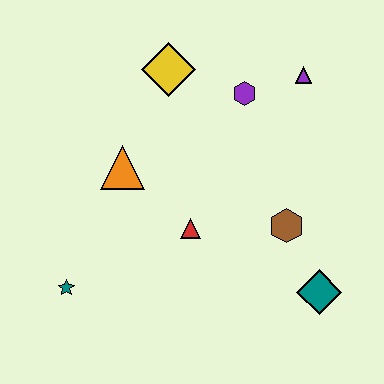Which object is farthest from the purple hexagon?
The teal star is farthest from the purple hexagon.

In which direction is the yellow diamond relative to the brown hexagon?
The yellow diamond is above the brown hexagon.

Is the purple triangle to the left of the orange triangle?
No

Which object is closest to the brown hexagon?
The teal diamond is closest to the brown hexagon.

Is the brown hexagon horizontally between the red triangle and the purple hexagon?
No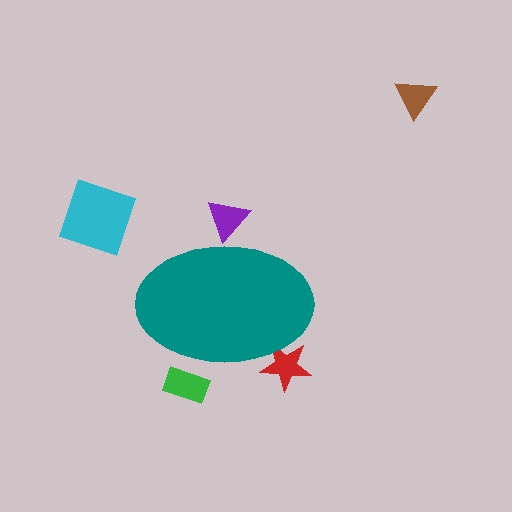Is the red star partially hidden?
Yes, the red star is partially hidden behind the teal ellipse.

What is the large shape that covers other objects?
A teal ellipse.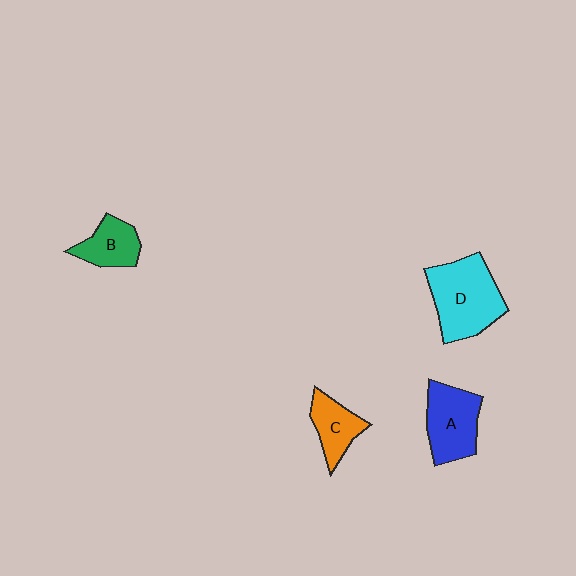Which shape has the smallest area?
Shape B (green).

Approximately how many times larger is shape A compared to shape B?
Approximately 1.5 times.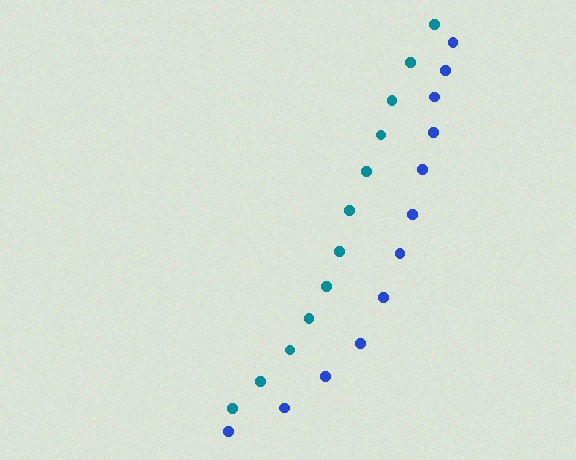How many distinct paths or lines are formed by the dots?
There are 2 distinct paths.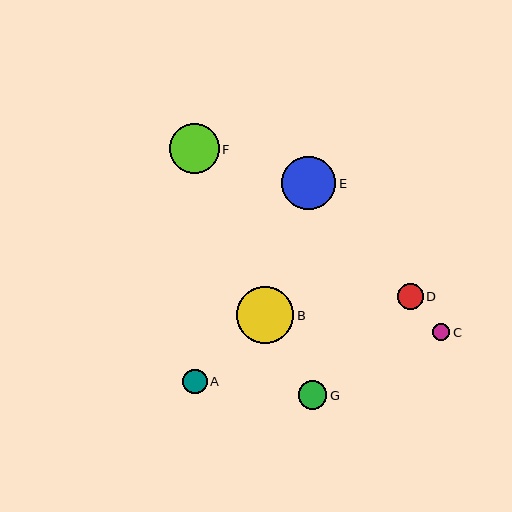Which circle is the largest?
Circle B is the largest with a size of approximately 57 pixels.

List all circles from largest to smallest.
From largest to smallest: B, E, F, G, D, A, C.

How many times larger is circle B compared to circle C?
Circle B is approximately 3.4 times the size of circle C.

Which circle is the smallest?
Circle C is the smallest with a size of approximately 17 pixels.